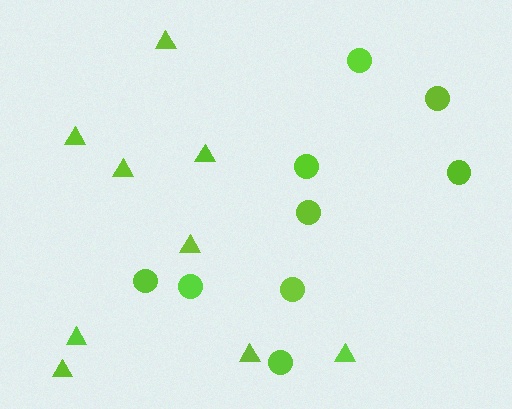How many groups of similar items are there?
There are 2 groups: one group of triangles (9) and one group of circles (9).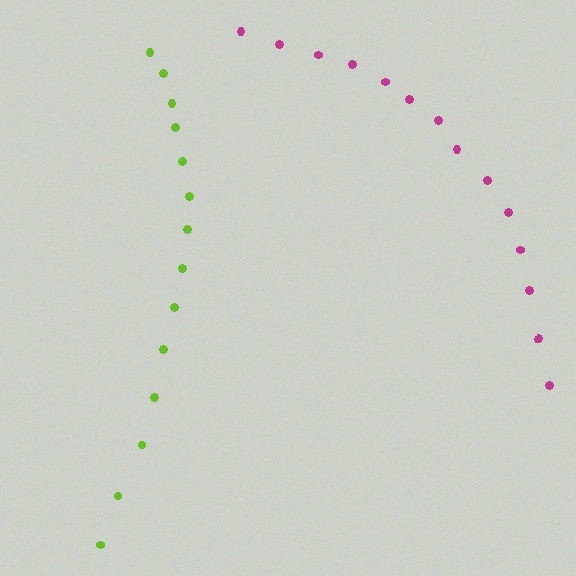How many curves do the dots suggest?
There are 2 distinct paths.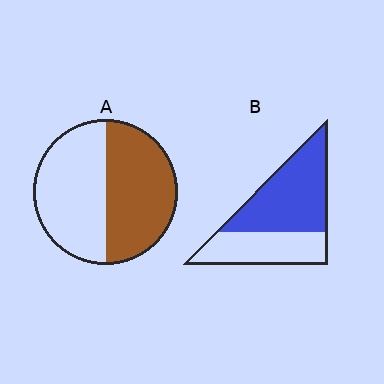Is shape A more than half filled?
Roughly half.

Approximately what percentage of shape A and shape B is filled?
A is approximately 50% and B is approximately 60%.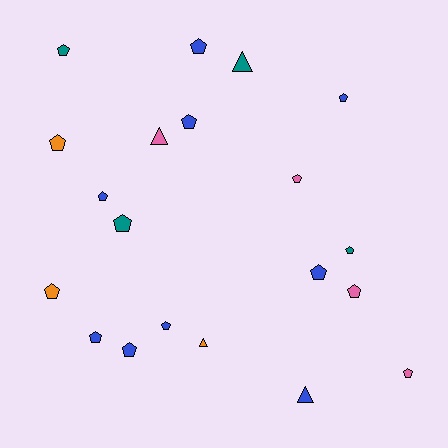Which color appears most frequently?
Blue, with 9 objects.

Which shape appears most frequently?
Pentagon, with 16 objects.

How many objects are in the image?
There are 20 objects.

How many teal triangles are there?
There is 1 teal triangle.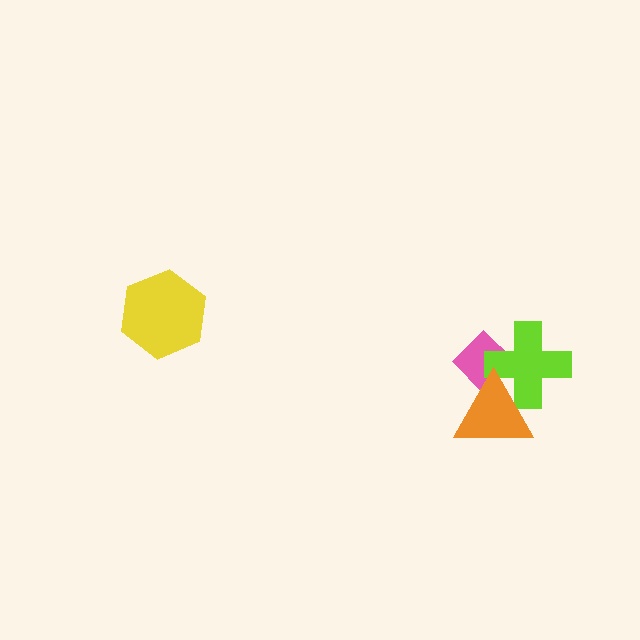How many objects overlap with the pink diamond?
2 objects overlap with the pink diamond.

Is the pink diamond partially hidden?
Yes, it is partially covered by another shape.